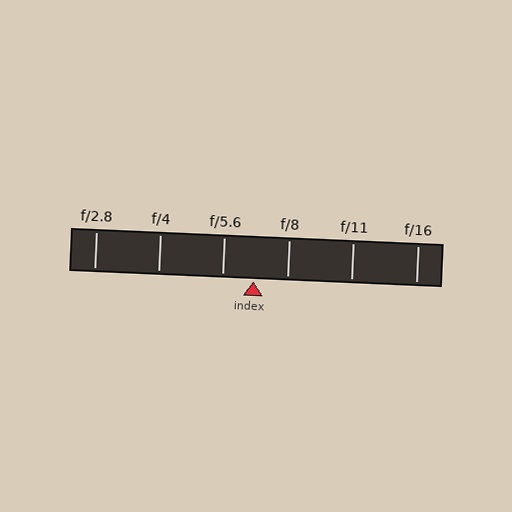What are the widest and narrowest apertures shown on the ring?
The widest aperture shown is f/2.8 and the narrowest is f/16.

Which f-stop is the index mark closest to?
The index mark is closest to f/5.6.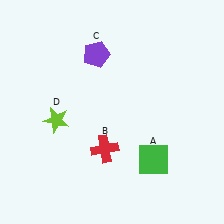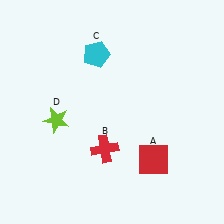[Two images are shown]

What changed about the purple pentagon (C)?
In Image 1, C is purple. In Image 2, it changed to cyan.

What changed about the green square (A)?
In Image 1, A is green. In Image 2, it changed to red.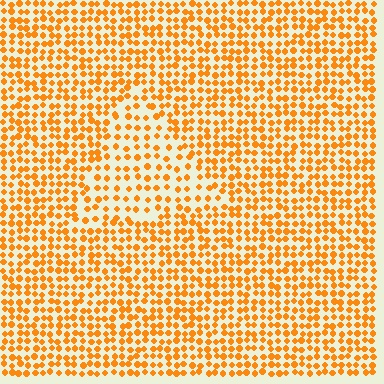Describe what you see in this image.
The image contains small orange elements arranged at two different densities. A triangle-shaped region is visible where the elements are less densely packed than the surrounding area.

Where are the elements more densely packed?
The elements are more densely packed outside the triangle boundary.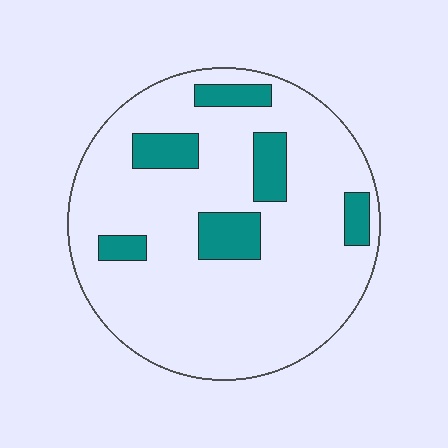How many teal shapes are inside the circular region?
6.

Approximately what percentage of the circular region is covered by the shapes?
Approximately 15%.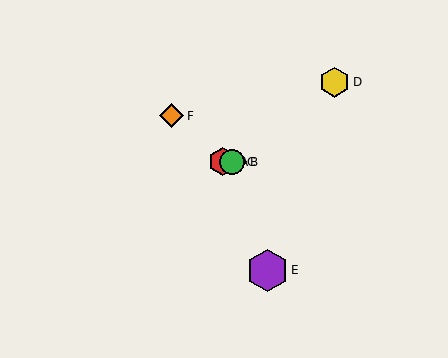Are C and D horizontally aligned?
No, C is at y≈162 and D is at y≈82.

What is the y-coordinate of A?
Object A is at y≈162.